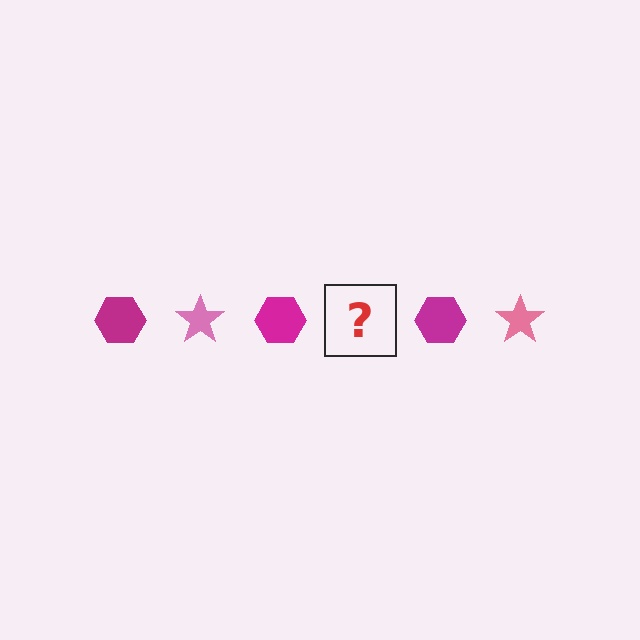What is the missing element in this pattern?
The missing element is a pink star.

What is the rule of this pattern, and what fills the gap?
The rule is that the pattern alternates between magenta hexagon and pink star. The gap should be filled with a pink star.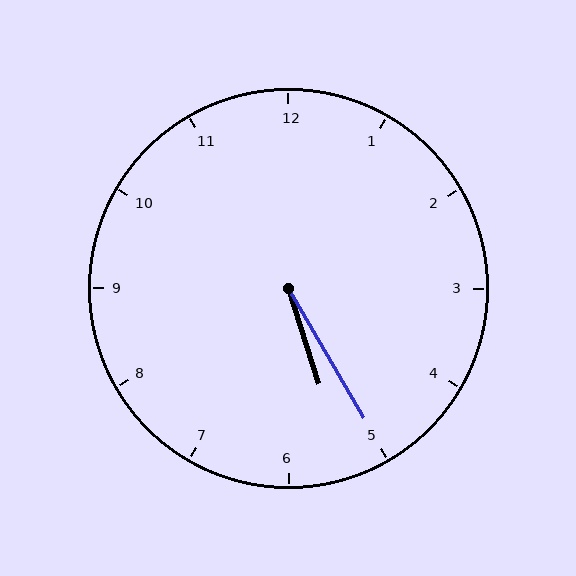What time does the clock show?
5:25.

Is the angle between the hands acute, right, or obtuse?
It is acute.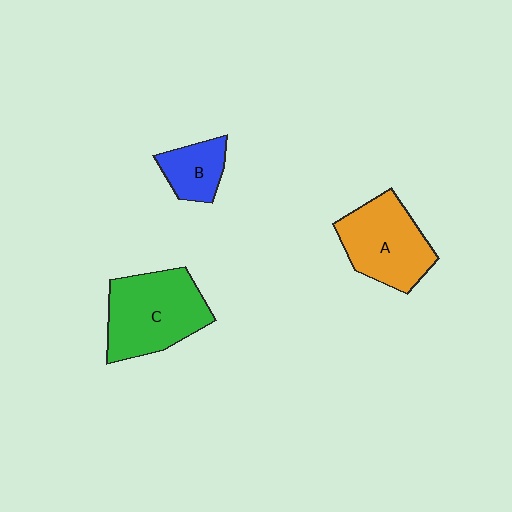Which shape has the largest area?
Shape C (green).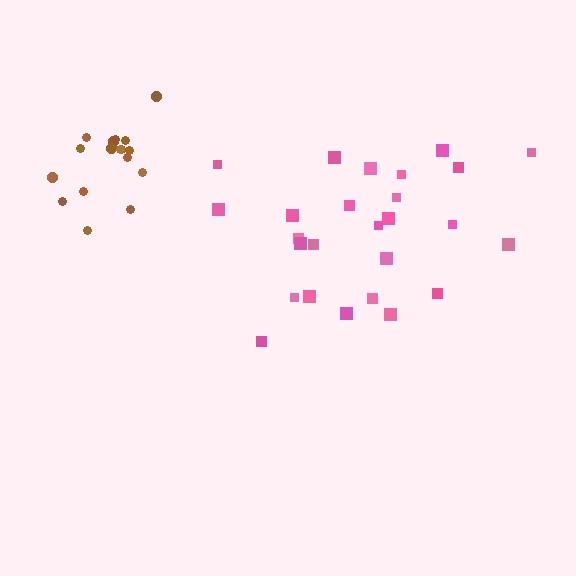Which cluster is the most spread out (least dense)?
Pink.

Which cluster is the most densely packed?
Brown.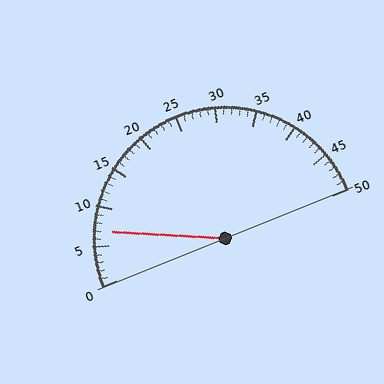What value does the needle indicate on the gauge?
The needle indicates approximately 7.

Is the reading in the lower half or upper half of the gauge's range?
The reading is in the lower half of the range (0 to 50).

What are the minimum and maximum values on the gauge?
The gauge ranges from 0 to 50.